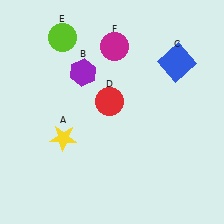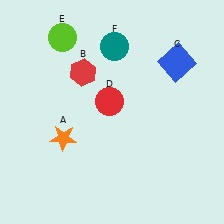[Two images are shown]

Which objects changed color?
A changed from yellow to orange. B changed from purple to red. F changed from magenta to teal.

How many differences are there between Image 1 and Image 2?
There are 3 differences between the two images.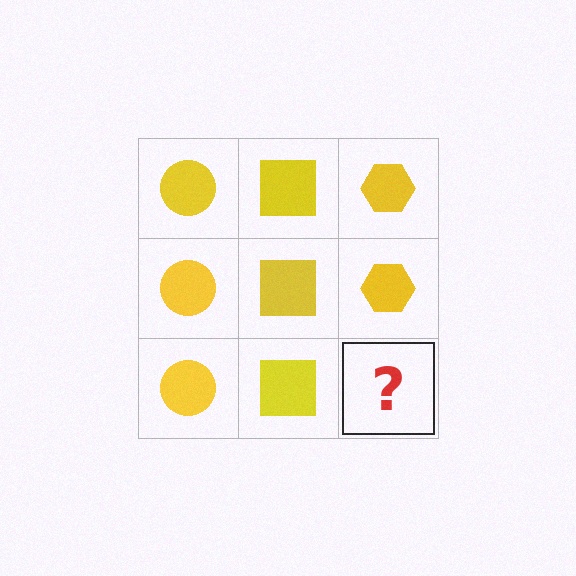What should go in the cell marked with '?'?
The missing cell should contain a yellow hexagon.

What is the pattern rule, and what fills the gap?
The rule is that each column has a consistent shape. The gap should be filled with a yellow hexagon.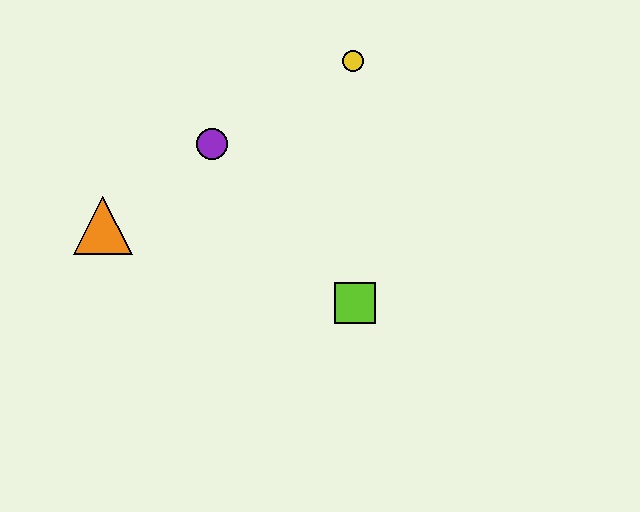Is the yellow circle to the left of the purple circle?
No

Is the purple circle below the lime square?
No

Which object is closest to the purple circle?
The orange triangle is closest to the purple circle.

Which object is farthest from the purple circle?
The lime square is farthest from the purple circle.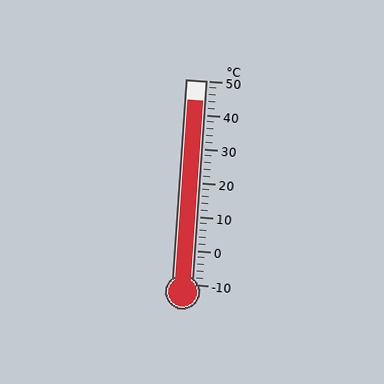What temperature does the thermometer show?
The thermometer shows approximately 44°C.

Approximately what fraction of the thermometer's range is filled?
The thermometer is filled to approximately 90% of its range.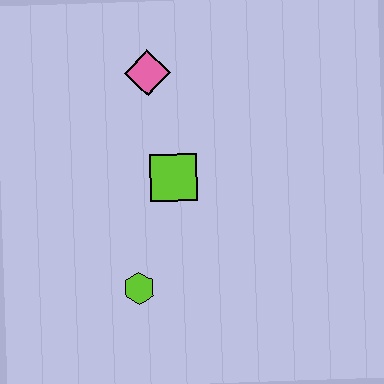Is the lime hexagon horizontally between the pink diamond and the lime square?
No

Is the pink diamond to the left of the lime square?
Yes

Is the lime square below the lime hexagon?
No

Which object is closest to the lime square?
The pink diamond is closest to the lime square.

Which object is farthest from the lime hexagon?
The pink diamond is farthest from the lime hexagon.